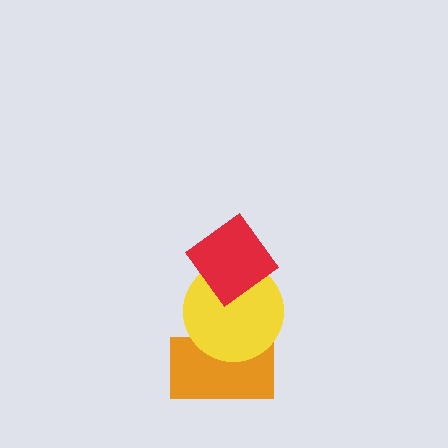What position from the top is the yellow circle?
The yellow circle is 2nd from the top.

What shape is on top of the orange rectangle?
The yellow circle is on top of the orange rectangle.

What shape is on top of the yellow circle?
The red diamond is on top of the yellow circle.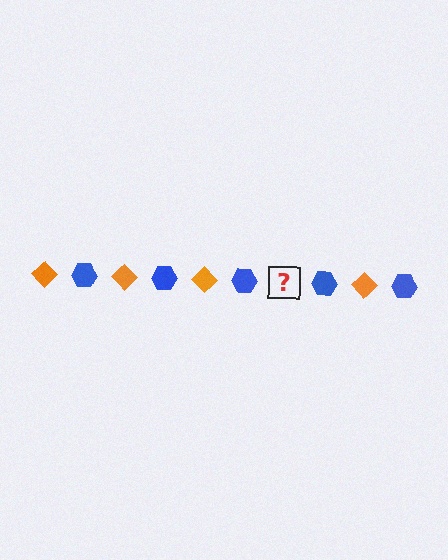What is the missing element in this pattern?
The missing element is an orange diamond.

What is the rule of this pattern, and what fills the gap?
The rule is that the pattern alternates between orange diamond and blue hexagon. The gap should be filled with an orange diamond.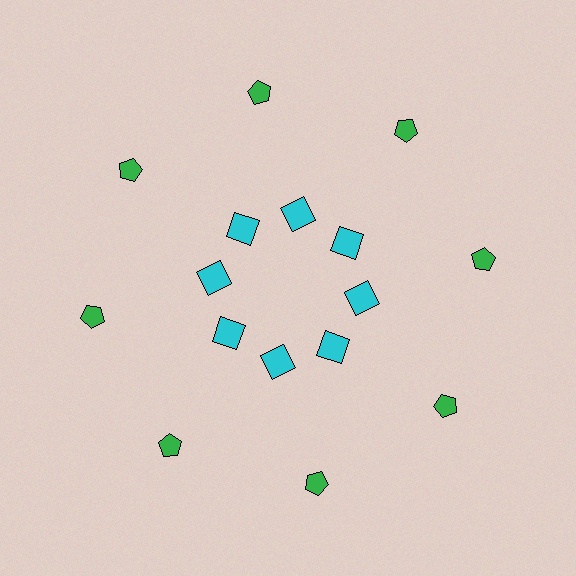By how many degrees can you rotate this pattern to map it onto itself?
The pattern maps onto itself every 45 degrees of rotation.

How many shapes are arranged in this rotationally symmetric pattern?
There are 16 shapes, arranged in 8 groups of 2.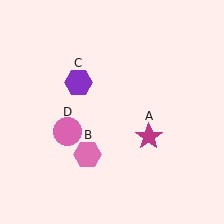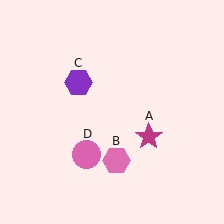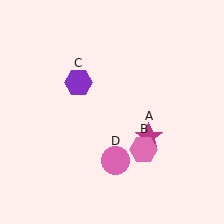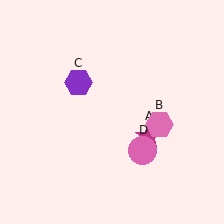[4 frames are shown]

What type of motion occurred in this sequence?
The pink hexagon (object B), pink circle (object D) rotated counterclockwise around the center of the scene.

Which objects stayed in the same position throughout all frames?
Magenta star (object A) and purple hexagon (object C) remained stationary.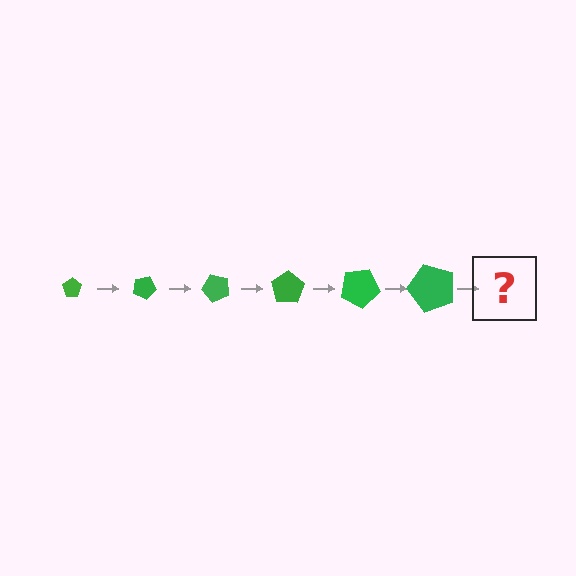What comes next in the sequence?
The next element should be a pentagon, larger than the previous one and rotated 150 degrees from the start.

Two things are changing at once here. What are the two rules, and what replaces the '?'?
The two rules are that the pentagon grows larger each step and it rotates 25 degrees each step. The '?' should be a pentagon, larger than the previous one and rotated 150 degrees from the start.